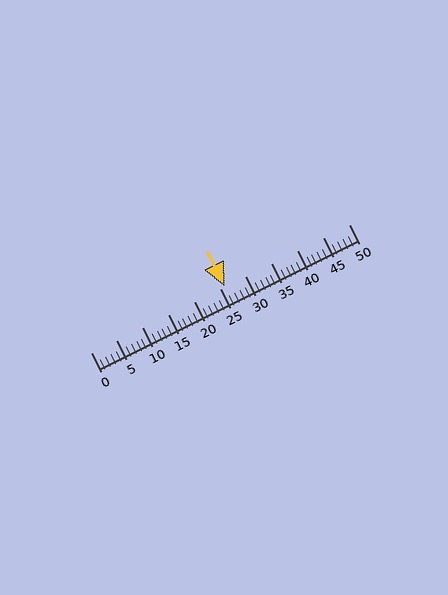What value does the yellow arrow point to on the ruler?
The yellow arrow points to approximately 26.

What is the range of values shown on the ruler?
The ruler shows values from 0 to 50.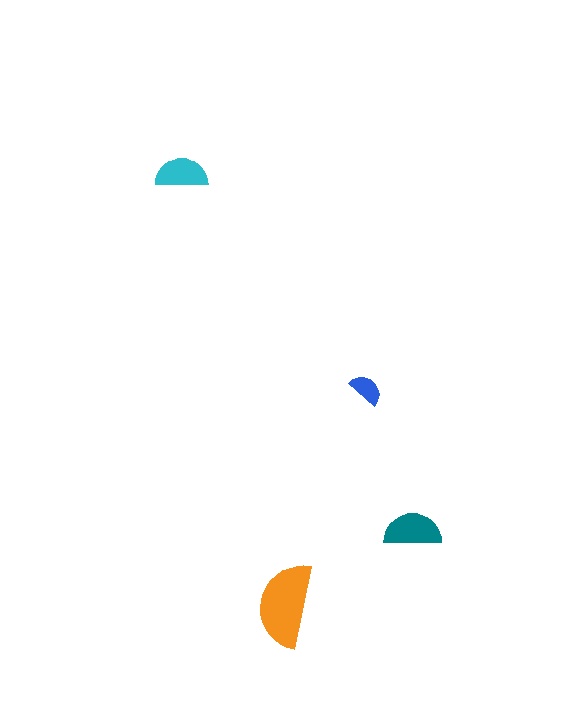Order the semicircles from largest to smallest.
the orange one, the teal one, the cyan one, the blue one.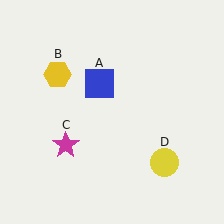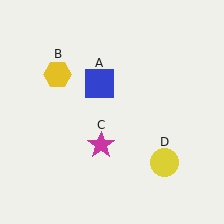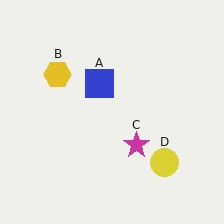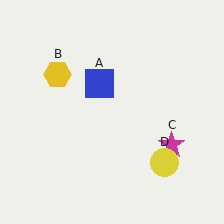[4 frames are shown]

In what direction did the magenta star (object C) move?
The magenta star (object C) moved right.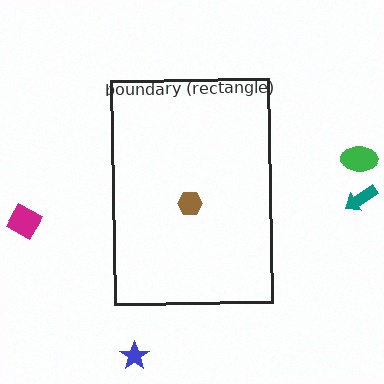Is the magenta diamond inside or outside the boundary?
Outside.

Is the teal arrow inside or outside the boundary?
Outside.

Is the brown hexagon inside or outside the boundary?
Inside.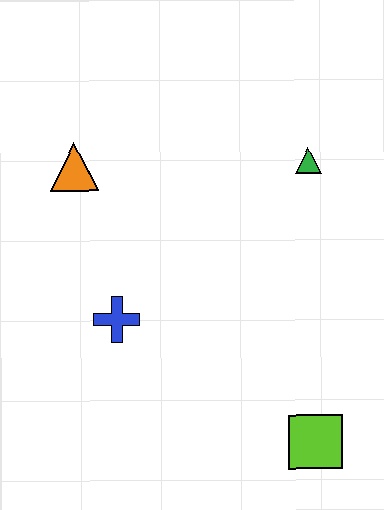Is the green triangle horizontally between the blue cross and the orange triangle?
No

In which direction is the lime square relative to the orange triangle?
The lime square is below the orange triangle.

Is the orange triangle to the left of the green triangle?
Yes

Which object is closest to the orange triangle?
The blue cross is closest to the orange triangle.